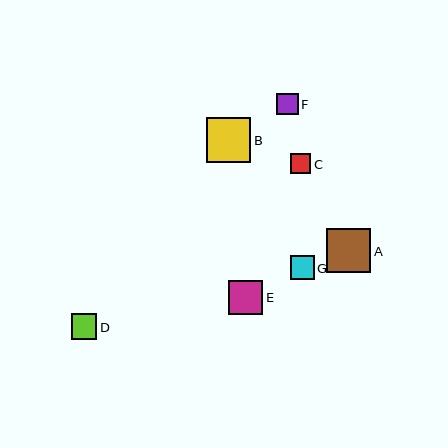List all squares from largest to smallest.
From largest to smallest: B, A, E, D, G, F, C.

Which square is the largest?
Square B is the largest with a size of approximately 45 pixels.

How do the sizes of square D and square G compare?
Square D and square G are approximately the same size.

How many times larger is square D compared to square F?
Square D is approximately 1.2 times the size of square F.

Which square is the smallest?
Square C is the smallest with a size of approximately 21 pixels.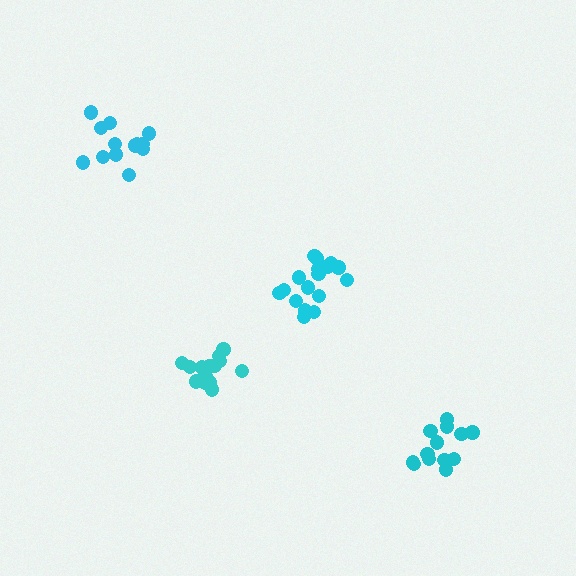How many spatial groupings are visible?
There are 4 spatial groupings.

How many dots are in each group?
Group 1: 13 dots, Group 2: 15 dots, Group 3: 18 dots, Group 4: 13 dots (59 total).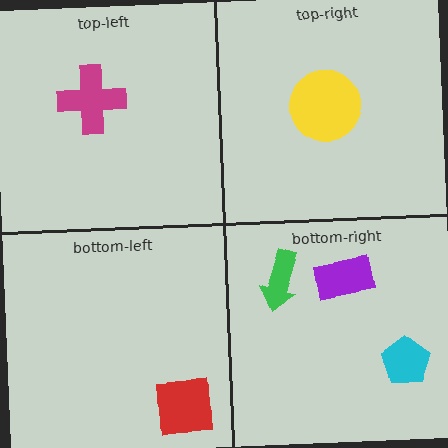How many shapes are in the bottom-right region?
3.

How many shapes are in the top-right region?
1.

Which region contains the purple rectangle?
The bottom-right region.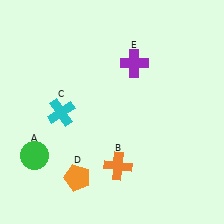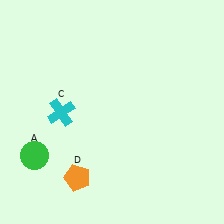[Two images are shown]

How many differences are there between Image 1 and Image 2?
There are 2 differences between the two images.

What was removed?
The orange cross (B), the purple cross (E) were removed in Image 2.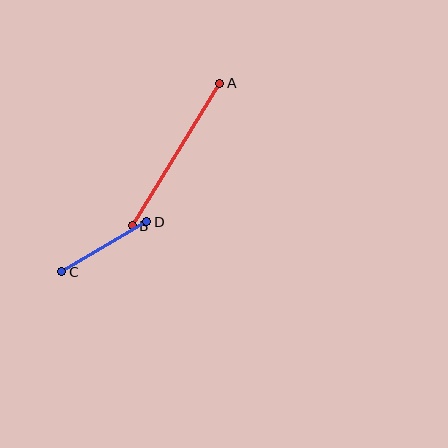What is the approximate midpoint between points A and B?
The midpoint is at approximately (176, 154) pixels.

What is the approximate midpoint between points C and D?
The midpoint is at approximately (104, 247) pixels.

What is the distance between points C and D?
The distance is approximately 98 pixels.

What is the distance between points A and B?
The distance is approximately 167 pixels.